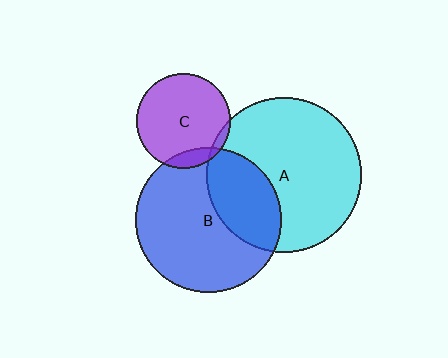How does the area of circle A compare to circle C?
Approximately 2.7 times.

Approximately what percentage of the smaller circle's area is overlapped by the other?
Approximately 10%.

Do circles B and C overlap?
Yes.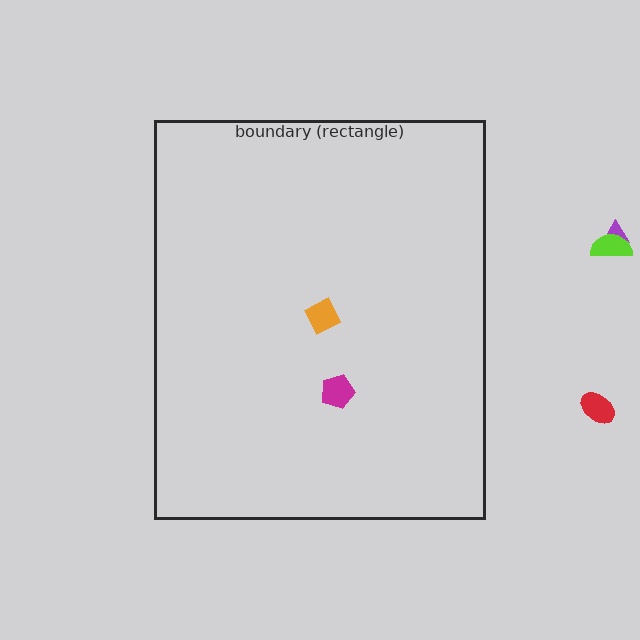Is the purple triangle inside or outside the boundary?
Outside.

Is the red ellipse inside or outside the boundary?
Outside.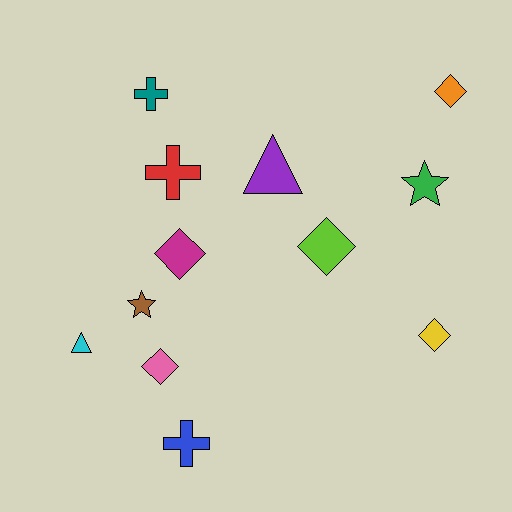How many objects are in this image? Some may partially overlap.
There are 12 objects.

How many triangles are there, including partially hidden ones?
There are 2 triangles.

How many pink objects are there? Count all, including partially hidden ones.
There is 1 pink object.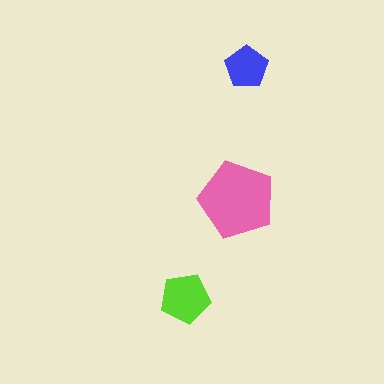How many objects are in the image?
There are 3 objects in the image.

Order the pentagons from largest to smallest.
the pink one, the lime one, the blue one.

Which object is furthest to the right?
The blue pentagon is rightmost.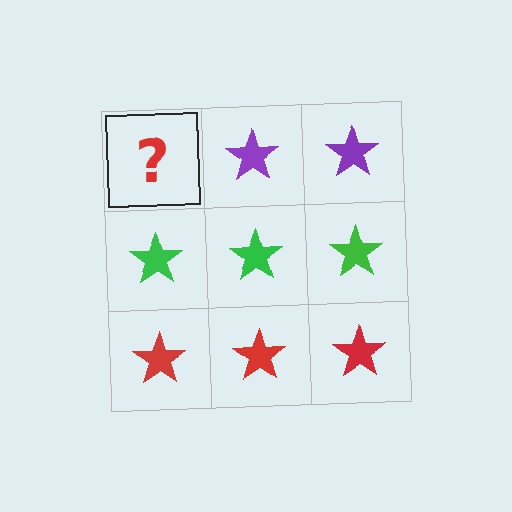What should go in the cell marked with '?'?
The missing cell should contain a purple star.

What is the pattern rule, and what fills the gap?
The rule is that each row has a consistent color. The gap should be filled with a purple star.